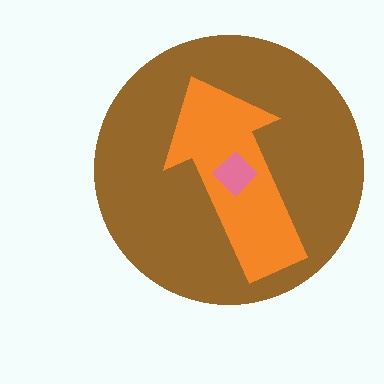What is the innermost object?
The pink diamond.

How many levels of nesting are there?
3.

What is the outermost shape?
The brown circle.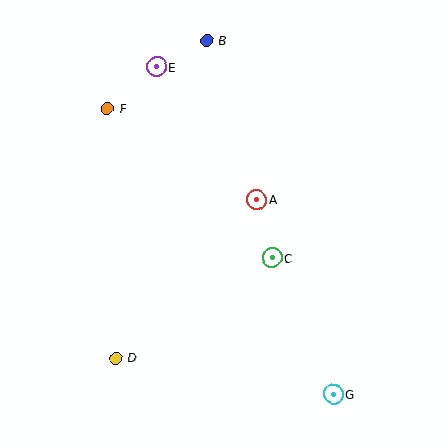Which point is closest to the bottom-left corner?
Point D is closest to the bottom-left corner.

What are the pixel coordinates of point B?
Point B is at (207, 40).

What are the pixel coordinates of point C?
Point C is at (272, 258).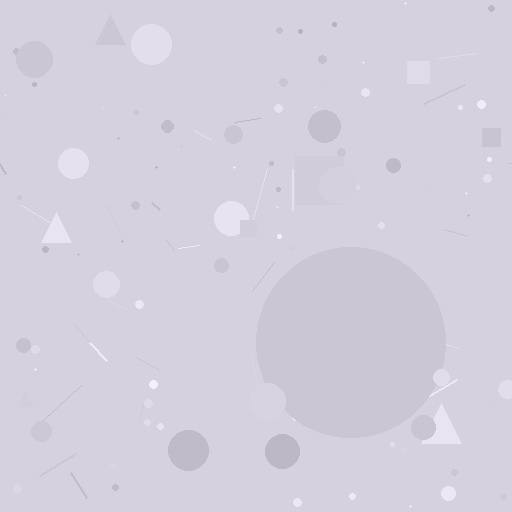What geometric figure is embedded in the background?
A circle is embedded in the background.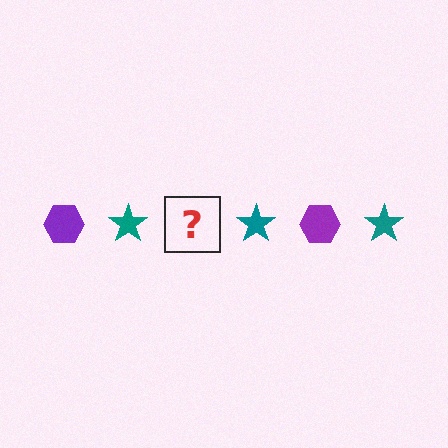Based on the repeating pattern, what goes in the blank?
The blank should be a purple hexagon.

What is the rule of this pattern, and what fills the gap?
The rule is that the pattern alternates between purple hexagon and teal star. The gap should be filled with a purple hexagon.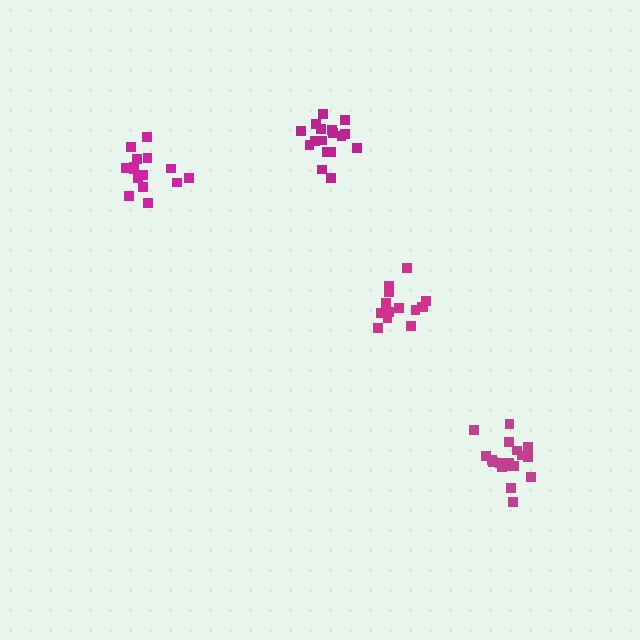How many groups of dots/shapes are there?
There are 4 groups.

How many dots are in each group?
Group 1: 15 dots, Group 2: 15 dots, Group 3: 17 dots, Group 4: 18 dots (65 total).